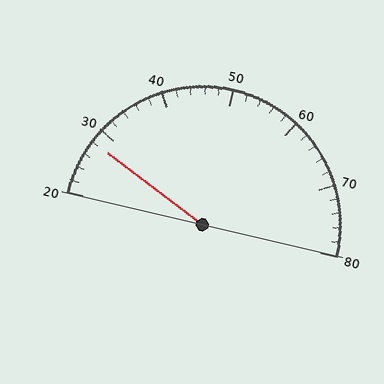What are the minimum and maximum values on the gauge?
The gauge ranges from 20 to 80.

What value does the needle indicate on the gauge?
The needle indicates approximately 28.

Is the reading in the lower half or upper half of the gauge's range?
The reading is in the lower half of the range (20 to 80).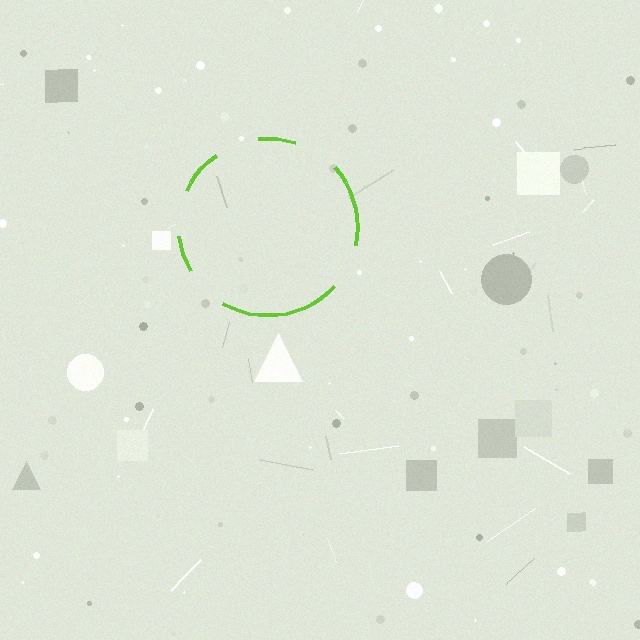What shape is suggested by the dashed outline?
The dashed outline suggests a circle.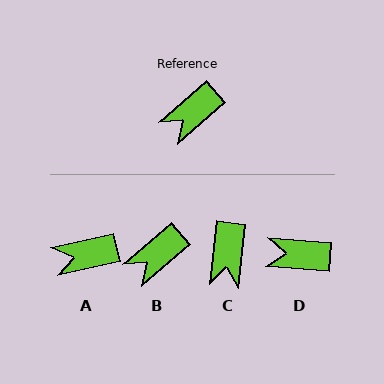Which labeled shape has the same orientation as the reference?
B.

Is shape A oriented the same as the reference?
No, it is off by about 28 degrees.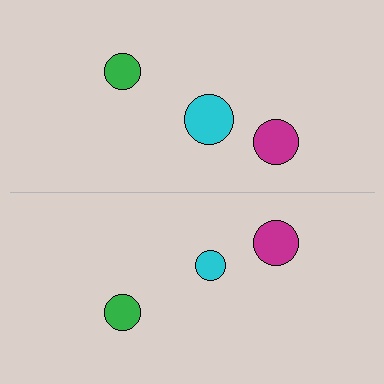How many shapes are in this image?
There are 6 shapes in this image.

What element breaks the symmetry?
The cyan circle on the bottom side has a different size than its mirror counterpart.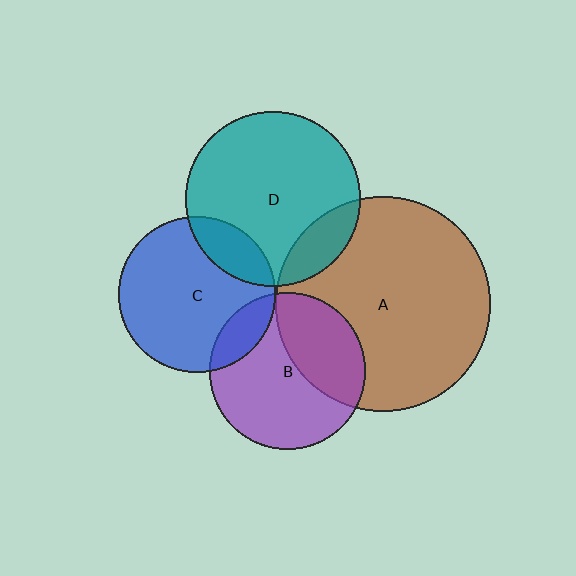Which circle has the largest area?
Circle A (brown).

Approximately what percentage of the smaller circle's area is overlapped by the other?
Approximately 15%.